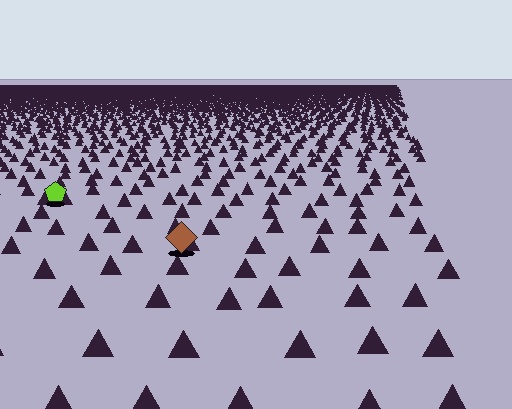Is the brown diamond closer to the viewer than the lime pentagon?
Yes. The brown diamond is closer — you can tell from the texture gradient: the ground texture is coarser near it.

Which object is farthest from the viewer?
The lime pentagon is farthest from the viewer. It appears smaller and the ground texture around it is denser.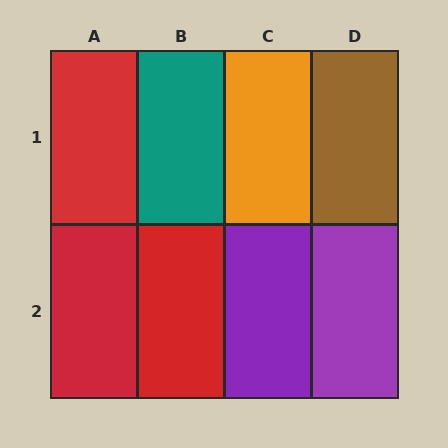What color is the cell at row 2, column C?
Purple.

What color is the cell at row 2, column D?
Purple.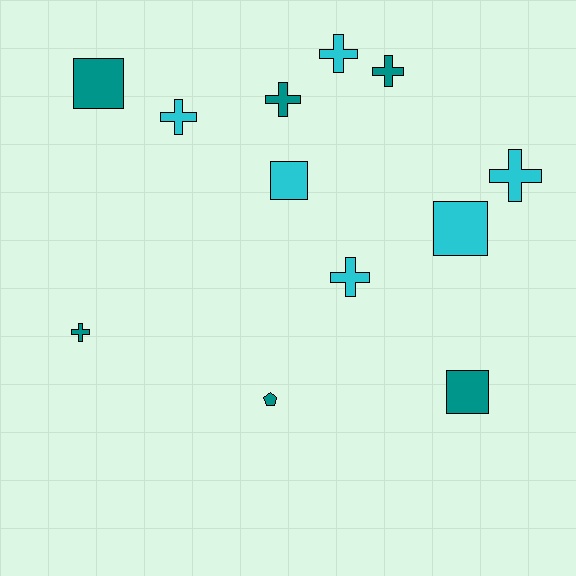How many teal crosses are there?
There are 3 teal crosses.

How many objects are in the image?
There are 12 objects.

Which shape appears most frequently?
Cross, with 7 objects.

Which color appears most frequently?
Teal, with 6 objects.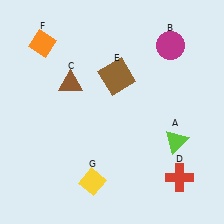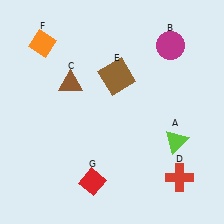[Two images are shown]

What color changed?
The diamond (G) changed from yellow in Image 1 to red in Image 2.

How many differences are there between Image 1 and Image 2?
There is 1 difference between the two images.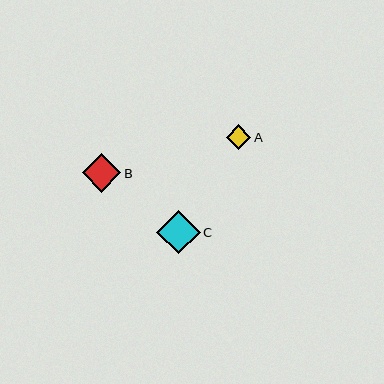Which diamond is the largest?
Diamond C is the largest with a size of approximately 43 pixels.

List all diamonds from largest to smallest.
From largest to smallest: C, B, A.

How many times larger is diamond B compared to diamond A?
Diamond B is approximately 1.6 times the size of diamond A.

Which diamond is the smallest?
Diamond A is the smallest with a size of approximately 24 pixels.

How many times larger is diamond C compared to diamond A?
Diamond C is approximately 1.8 times the size of diamond A.